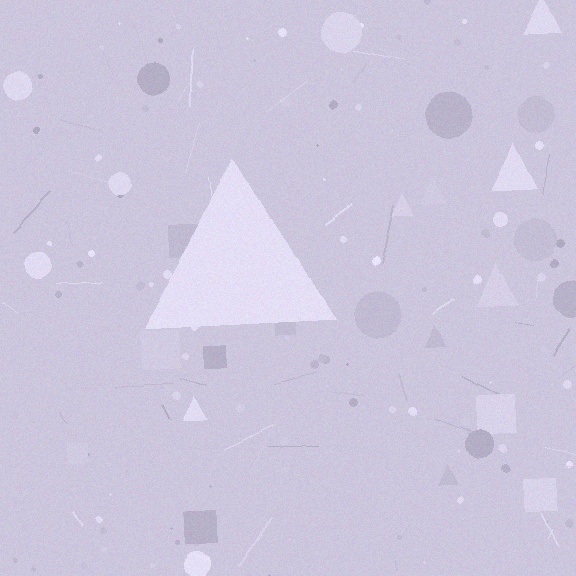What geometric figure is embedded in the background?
A triangle is embedded in the background.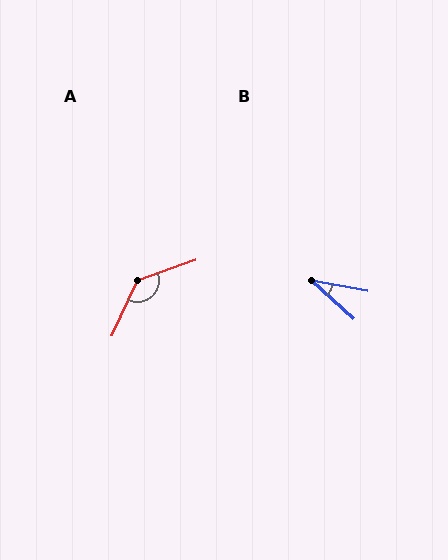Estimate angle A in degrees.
Approximately 134 degrees.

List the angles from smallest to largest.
B (32°), A (134°).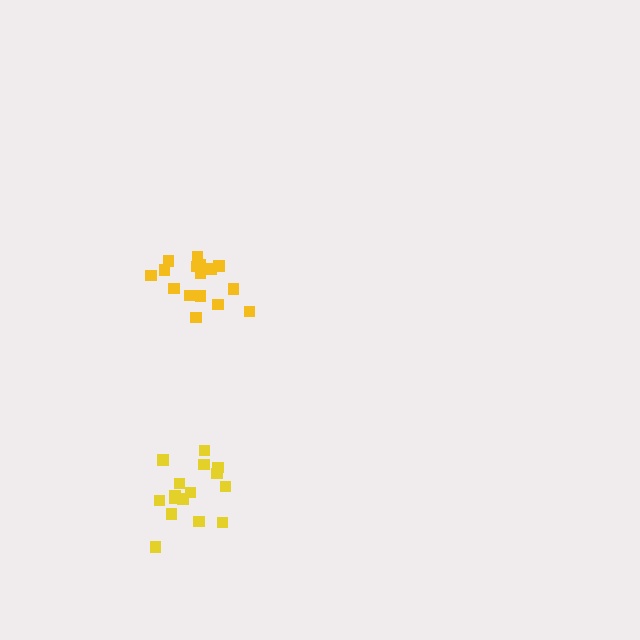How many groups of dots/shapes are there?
There are 2 groups.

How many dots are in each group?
Group 1: 16 dots, Group 2: 16 dots (32 total).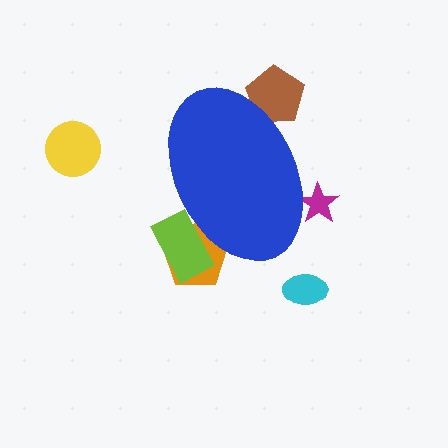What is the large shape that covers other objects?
A blue ellipse.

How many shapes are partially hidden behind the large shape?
4 shapes are partially hidden.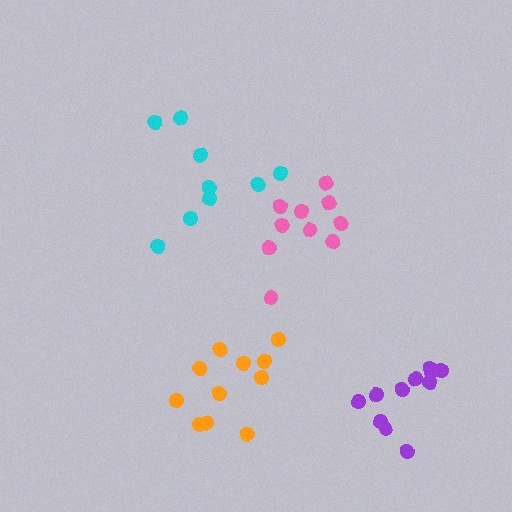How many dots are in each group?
Group 1: 11 dots, Group 2: 10 dots, Group 3: 9 dots, Group 4: 11 dots (41 total).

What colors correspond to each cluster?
The clusters are colored: purple, pink, cyan, orange.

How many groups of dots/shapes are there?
There are 4 groups.